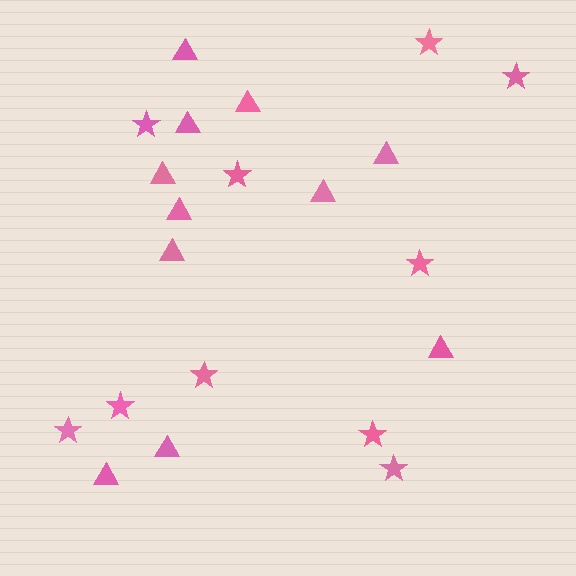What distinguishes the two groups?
There are 2 groups: one group of triangles (11) and one group of stars (10).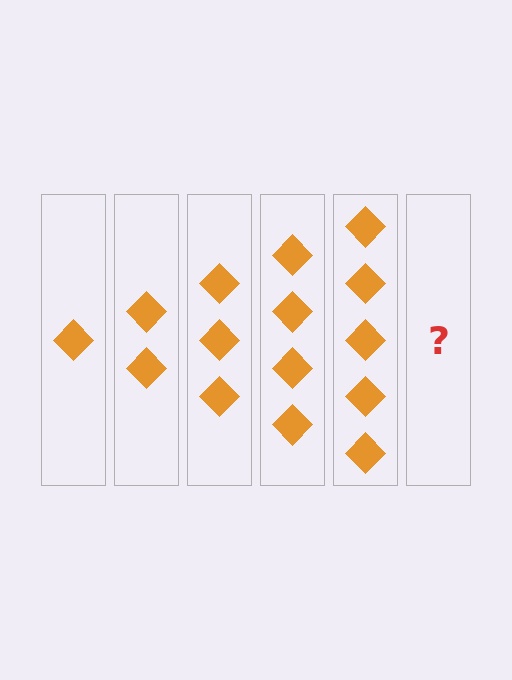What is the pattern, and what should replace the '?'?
The pattern is that each step adds one more diamond. The '?' should be 6 diamonds.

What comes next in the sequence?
The next element should be 6 diamonds.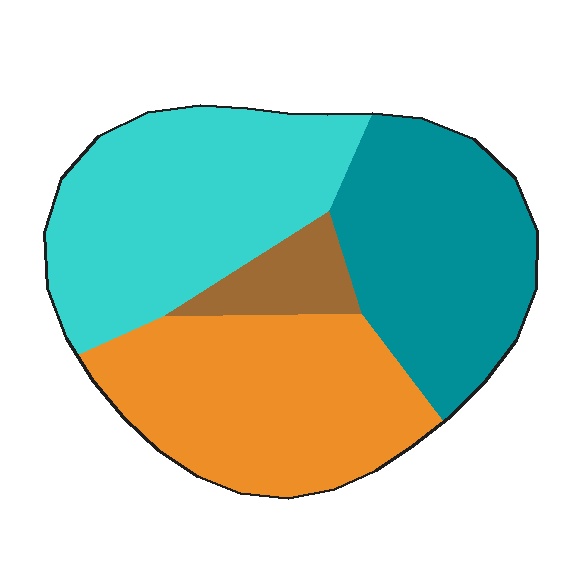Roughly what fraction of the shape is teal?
Teal covers about 30% of the shape.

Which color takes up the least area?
Brown, at roughly 5%.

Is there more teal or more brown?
Teal.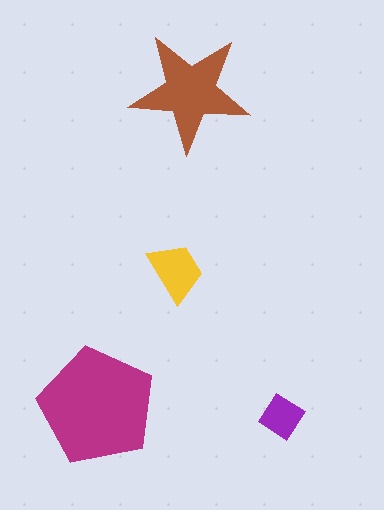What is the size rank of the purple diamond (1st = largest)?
4th.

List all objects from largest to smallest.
The magenta pentagon, the brown star, the yellow trapezoid, the purple diamond.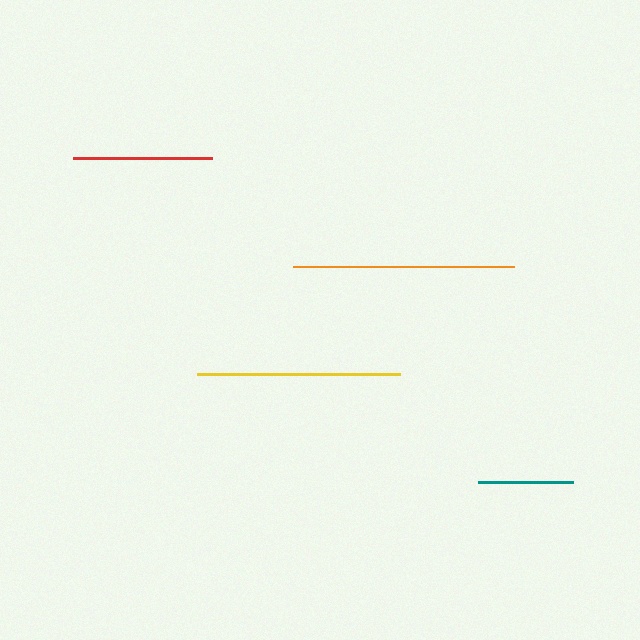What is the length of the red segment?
The red segment is approximately 140 pixels long.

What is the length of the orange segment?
The orange segment is approximately 221 pixels long.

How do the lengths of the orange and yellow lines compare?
The orange and yellow lines are approximately the same length.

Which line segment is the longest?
The orange line is the longest at approximately 221 pixels.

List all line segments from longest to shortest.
From longest to shortest: orange, yellow, red, teal.